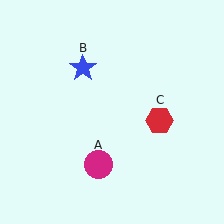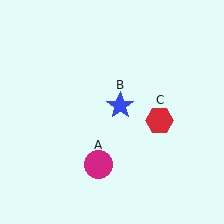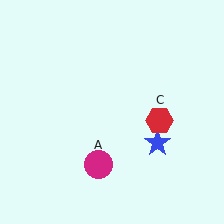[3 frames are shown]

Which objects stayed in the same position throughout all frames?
Magenta circle (object A) and red hexagon (object C) remained stationary.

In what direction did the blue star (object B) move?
The blue star (object B) moved down and to the right.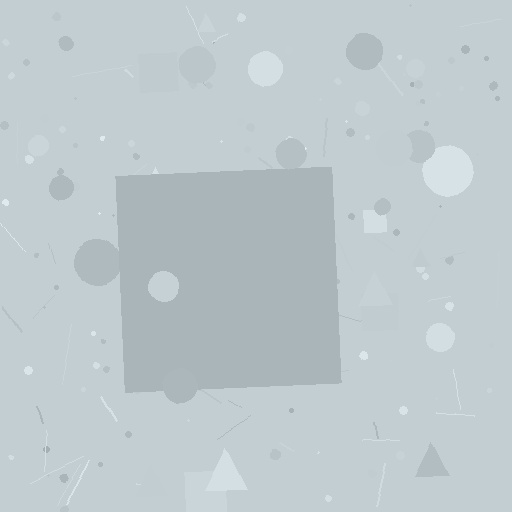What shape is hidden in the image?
A square is hidden in the image.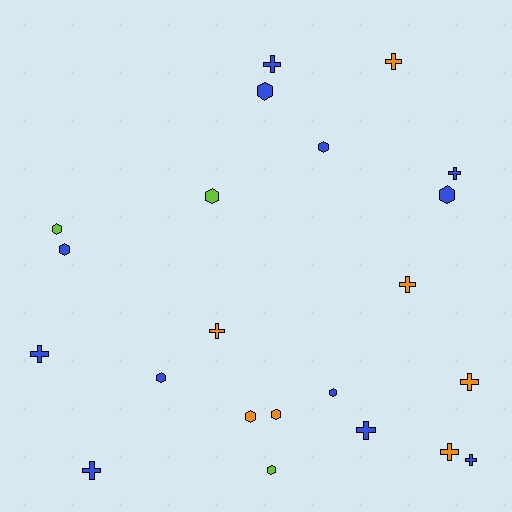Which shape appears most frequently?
Cross, with 11 objects.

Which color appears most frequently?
Blue, with 12 objects.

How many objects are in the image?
There are 22 objects.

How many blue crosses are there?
There are 6 blue crosses.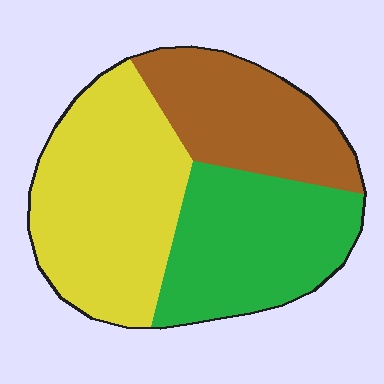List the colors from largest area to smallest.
From largest to smallest: yellow, green, brown.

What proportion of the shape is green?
Green takes up about one third (1/3) of the shape.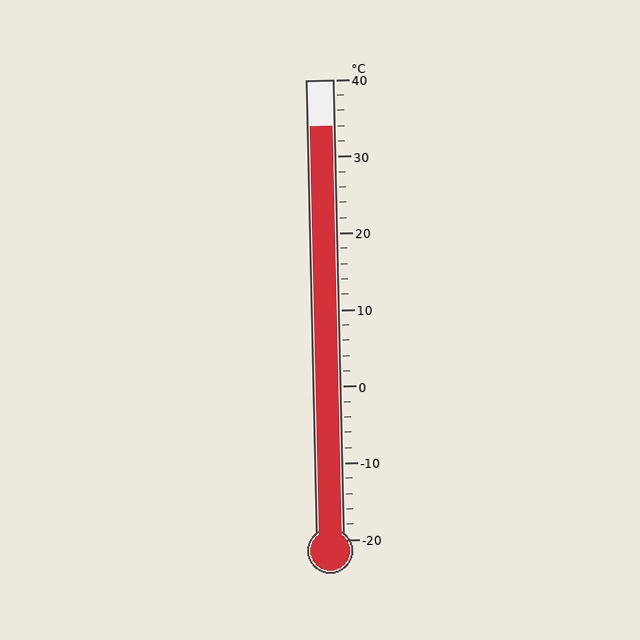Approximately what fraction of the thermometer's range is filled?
The thermometer is filled to approximately 90% of its range.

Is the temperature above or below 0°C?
The temperature is above 0°C.